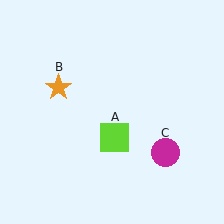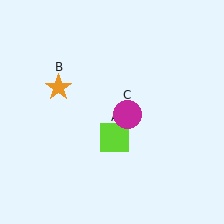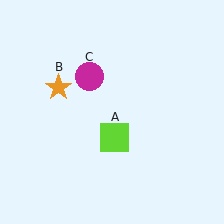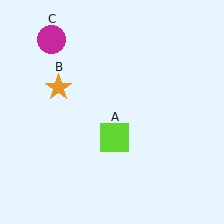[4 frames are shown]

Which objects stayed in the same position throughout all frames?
Lime square (object A) and orange star (object B) remained stationary.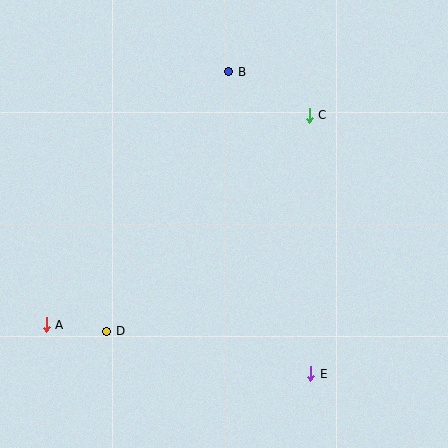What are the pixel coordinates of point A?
Point A is at (46, 325).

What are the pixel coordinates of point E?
Point E is at (311, 374).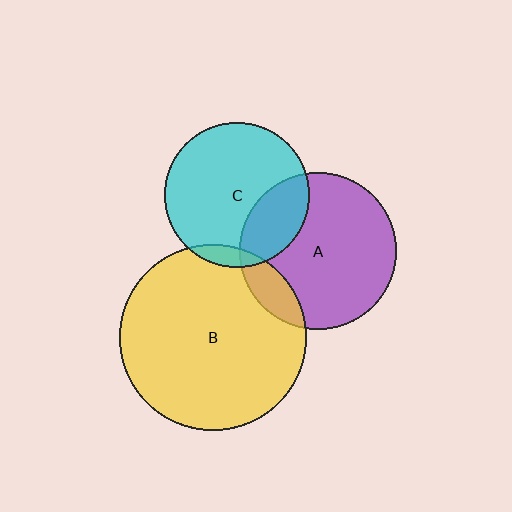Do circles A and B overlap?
Yes.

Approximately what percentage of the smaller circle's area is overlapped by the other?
Approximately 15%.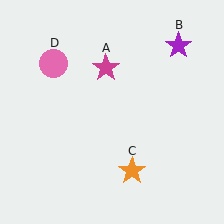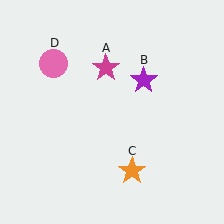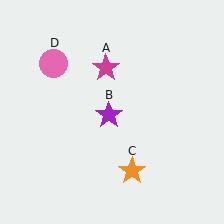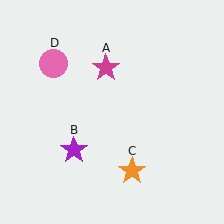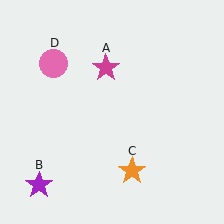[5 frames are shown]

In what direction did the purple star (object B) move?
The purple star (object B) moved down and to the left.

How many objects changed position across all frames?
1 object changed position: purple star (object B).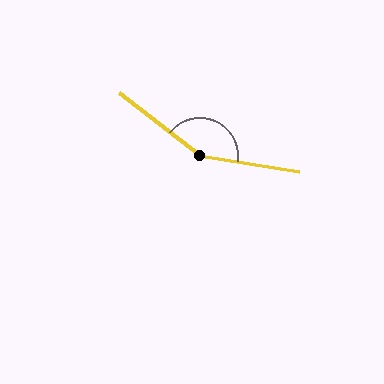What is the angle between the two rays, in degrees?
Approximately 151 degrees.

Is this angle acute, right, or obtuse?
It is obtuse.